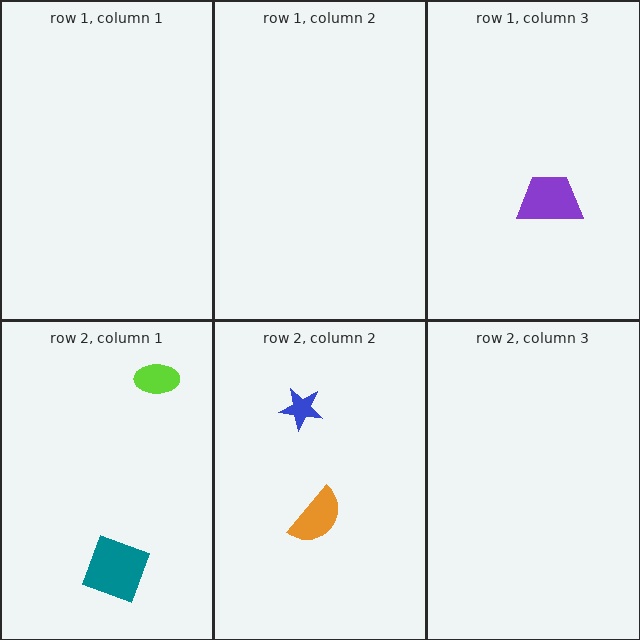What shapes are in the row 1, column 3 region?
The purple trapezoid.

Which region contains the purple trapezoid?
The row 1, column 3 region.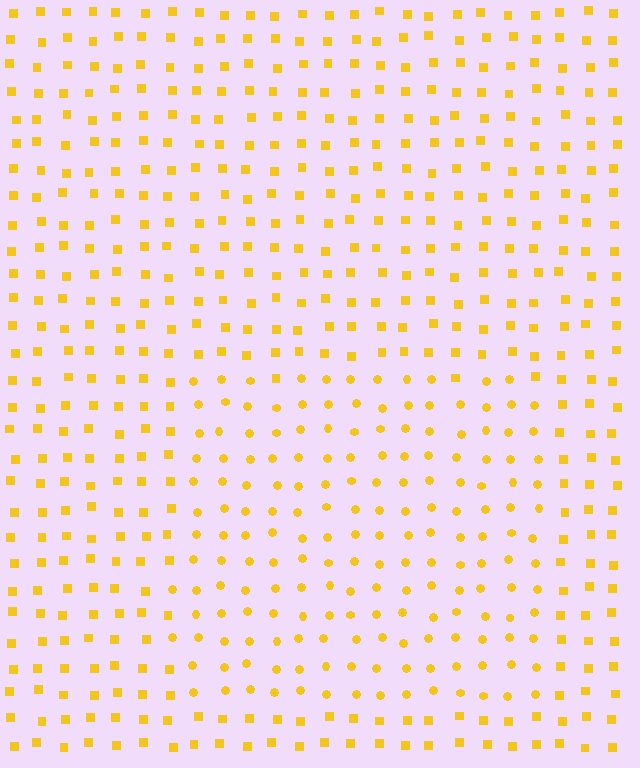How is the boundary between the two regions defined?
The boundary is defined by a change in element shape: circles inside vs. squares outside. All elements share the same color and spacing.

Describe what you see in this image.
The image is filled with small yellow elements arranged in a uniform grid. A rectangle-shaped region contains circles, while the surrounding area contains squares. The boundary is defined purely by the change in element shape.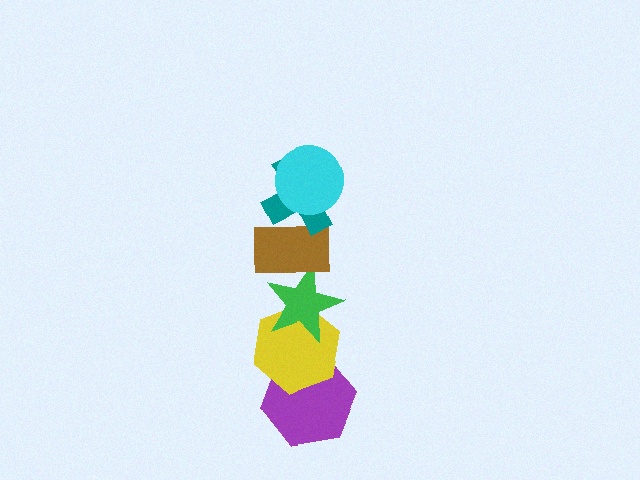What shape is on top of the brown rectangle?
The teal cross is on top of the brown rectangle.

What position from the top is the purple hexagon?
The purple hexagon is 6th from the top.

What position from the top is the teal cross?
The teal cross is 2nd from the top.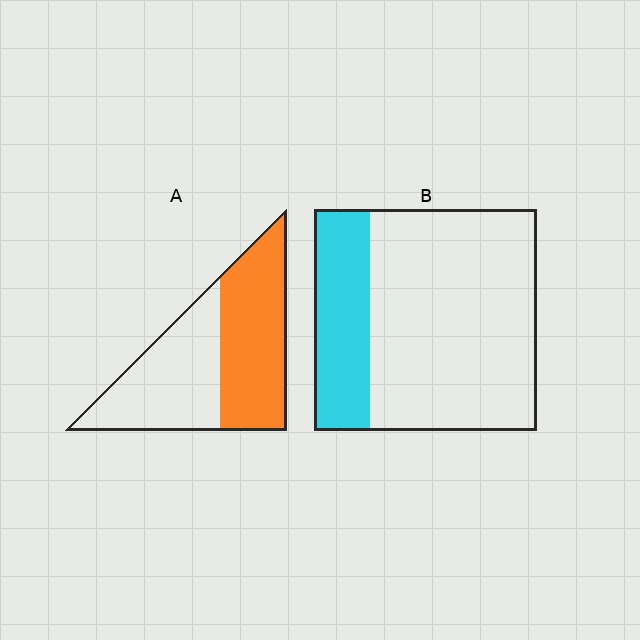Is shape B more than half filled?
No.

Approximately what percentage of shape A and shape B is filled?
A is approximately 50% and B is approximately 25%.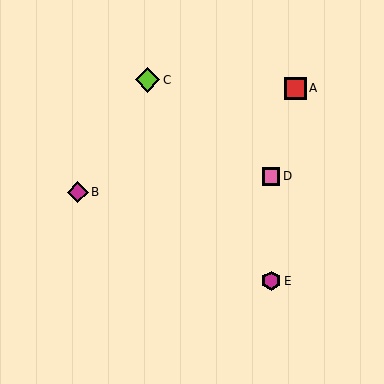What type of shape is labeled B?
Shape B is a magenta diamond.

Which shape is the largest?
The lime diamond (labeled C) is the largest.